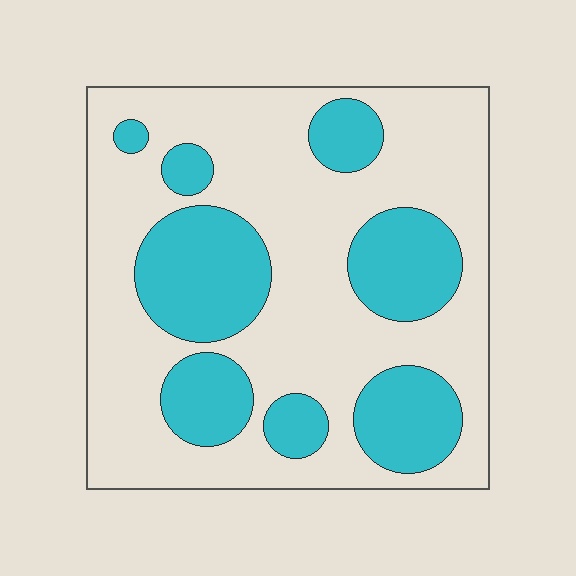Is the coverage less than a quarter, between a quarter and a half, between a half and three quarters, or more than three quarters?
Between a quarter and a half.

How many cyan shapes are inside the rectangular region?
8.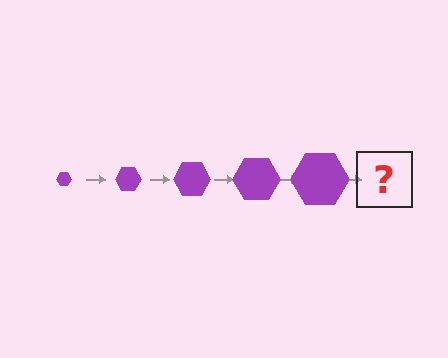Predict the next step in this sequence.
The next step is a purple hexagon, larger than the previous one.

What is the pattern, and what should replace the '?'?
The pattern is that the hexagon gets progressively larger each step. The '?' should be a purple hexagon, larger than the previous one.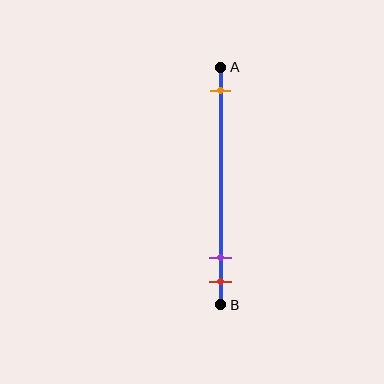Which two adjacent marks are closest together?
The purple and red marks are the closest adjacent pair.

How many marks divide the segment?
There are 3 marks dividing the segment.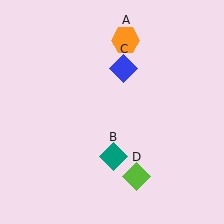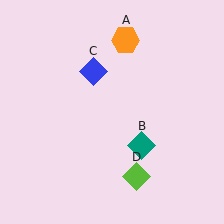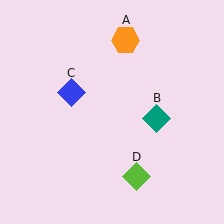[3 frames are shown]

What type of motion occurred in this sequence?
The teal diamond (object B), blue diamond (object C) rotated counterclockwise around the center of the scene.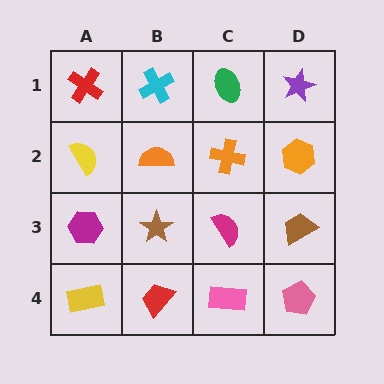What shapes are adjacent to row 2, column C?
A green ellipse (row 1, column C), a magenta semicircle (row 3, column C), an orange semicircle (row 2, column B), an orange hexagon (row 2, column D).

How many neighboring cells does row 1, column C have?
3.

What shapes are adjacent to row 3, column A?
A yellow semicircle (row 2, column A), a yellow rectangle (row 4, column A), a brown star (row 3, column B).